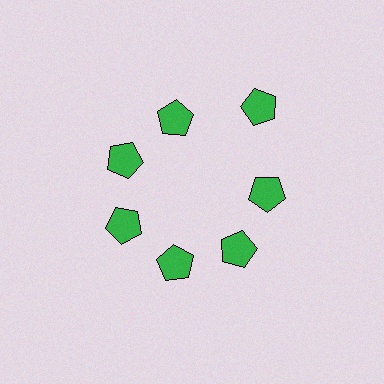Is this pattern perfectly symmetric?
No. The 7 green pentagons are arranged in a ring, but one element near the 1 o'clock position is pushed outward from the center, breaking the 7-fold rotational symmetry.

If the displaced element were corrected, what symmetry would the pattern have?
It would have 7-fold rotational symmetry — the pattern would map onto itself every 51 degrees.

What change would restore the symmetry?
The symmetry would be restored by moving it inward, back onto the ring so that all 7 pentagons sit at equal angles and equal distance from the center.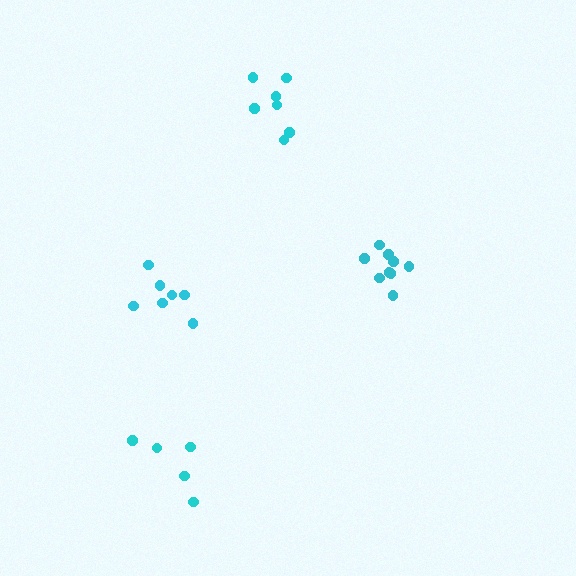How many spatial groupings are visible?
There are 4 spatial groupings.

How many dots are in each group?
Group 1: 7 dots, Group 2: 7 dots, Group 3: 9 dots, Group 4: 5 dots (28 total).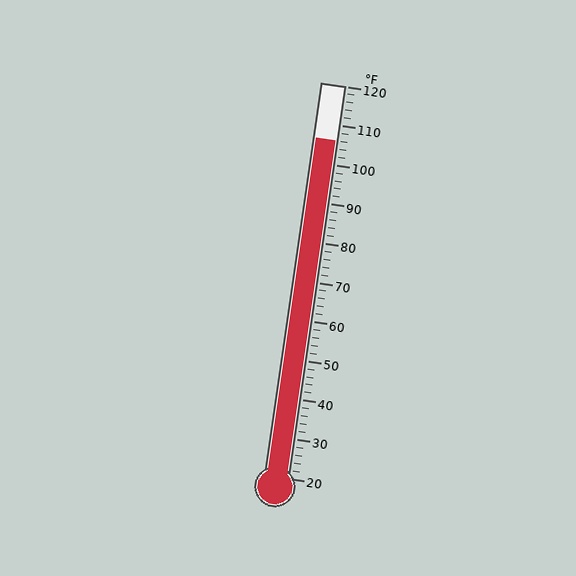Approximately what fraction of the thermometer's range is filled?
The thermometer is filled to approximately 85% of its range.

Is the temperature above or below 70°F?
The temperature is above 70°F.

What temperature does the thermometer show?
The thermometer shows approximately 106°F.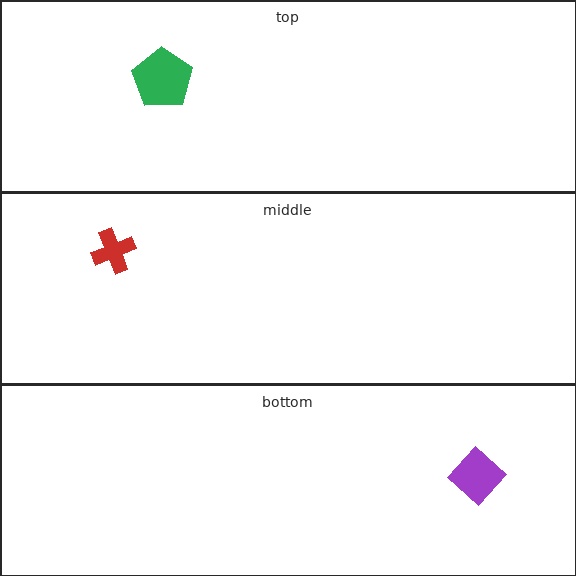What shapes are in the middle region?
The red cross.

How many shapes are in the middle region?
1.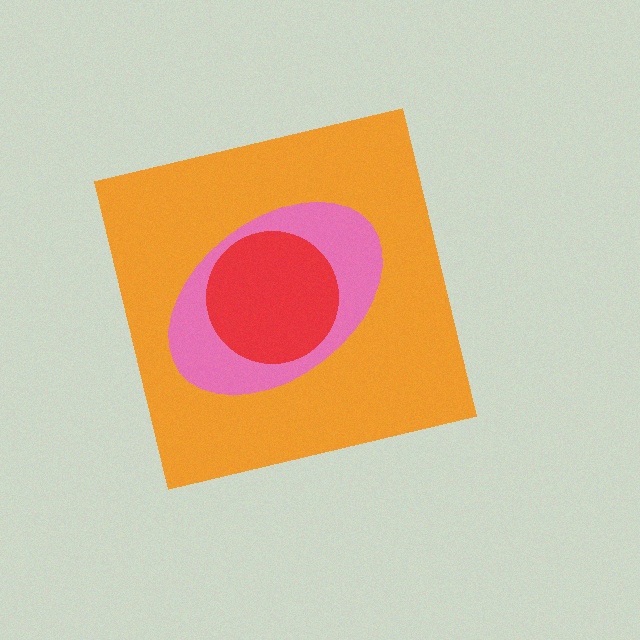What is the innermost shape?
The red circle.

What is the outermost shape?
The orange square.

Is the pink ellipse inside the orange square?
Yes.